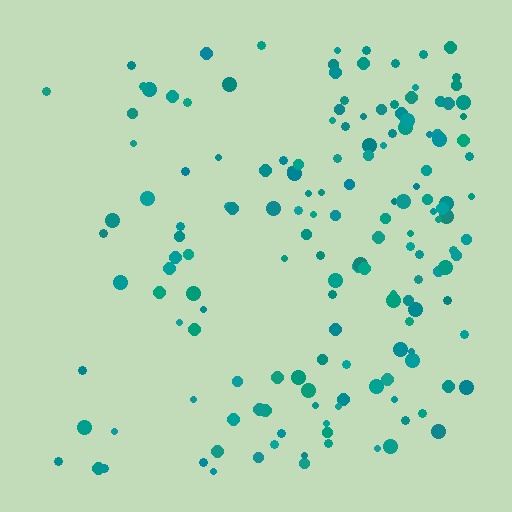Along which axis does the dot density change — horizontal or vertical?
Horizontal.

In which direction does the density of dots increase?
From left to right, with the right side densest.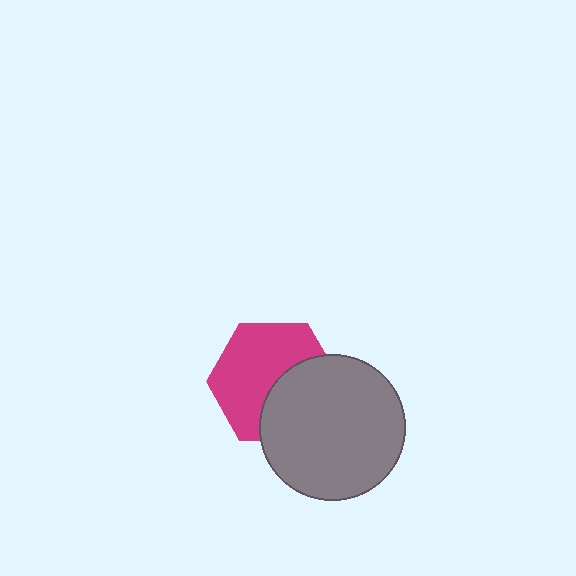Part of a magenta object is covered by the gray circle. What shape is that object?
It is a hexagon.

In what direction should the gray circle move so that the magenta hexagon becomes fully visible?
The gray circle should move toward the lower-right. That is the shortest direction to clear the overlap and leave the magenta hexagon fully visible.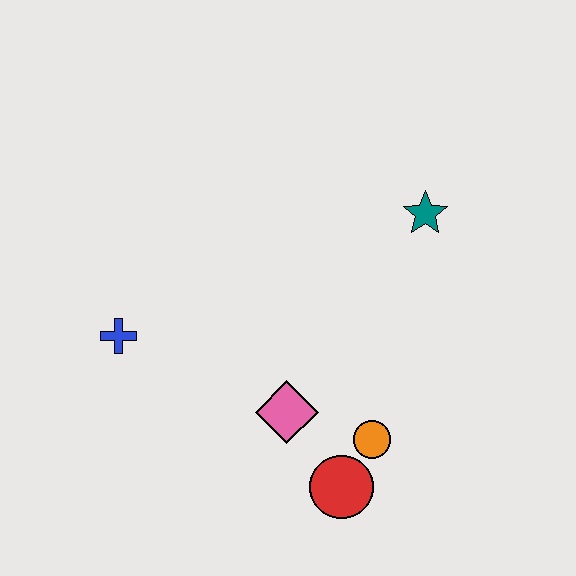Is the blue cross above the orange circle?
Yes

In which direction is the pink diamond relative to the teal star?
The pink diamond is below the teal star.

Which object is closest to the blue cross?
The pink diamond is closest to the blue cross.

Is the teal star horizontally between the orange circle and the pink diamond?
No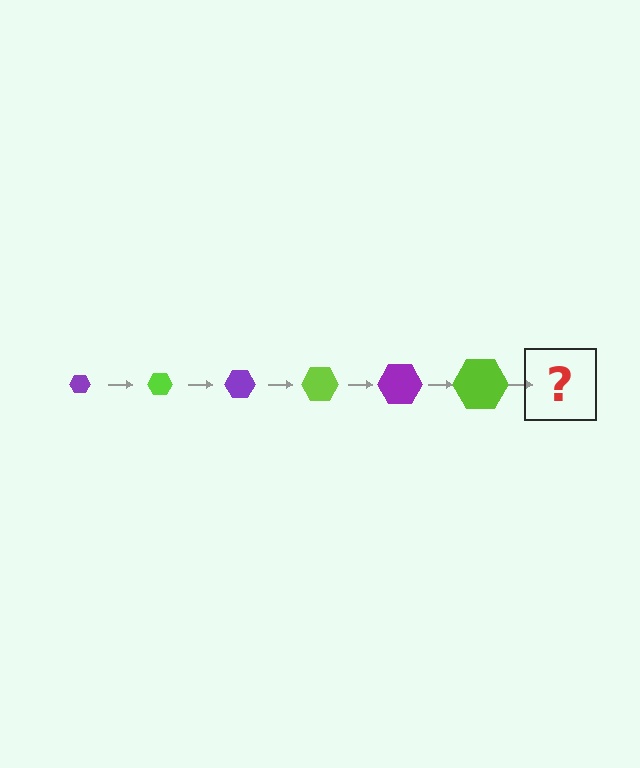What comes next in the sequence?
The next element should be a purple hexagon, larger than the previous one.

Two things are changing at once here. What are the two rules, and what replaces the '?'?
The two rules are that the hexagon grows larger each step and the color cycles through purple and lime. The '?' should be a purple hexagon, larger than the previous one.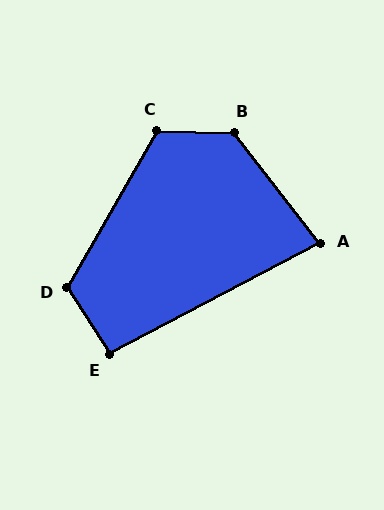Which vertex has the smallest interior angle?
A, at approximately 80 degrees.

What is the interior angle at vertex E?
Approximately 95 degrees (approximately right).